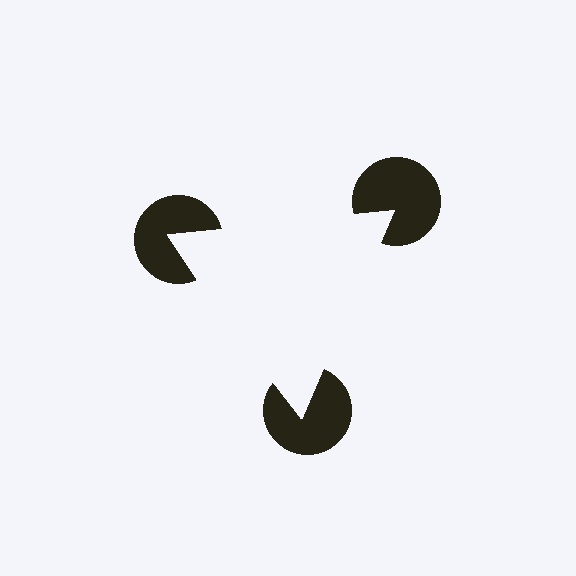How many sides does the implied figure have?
3 sides.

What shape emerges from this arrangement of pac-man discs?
An illusory triangle — its edges are inferred from the aligned wedge cuts in the pac-man discs, not physically drawn.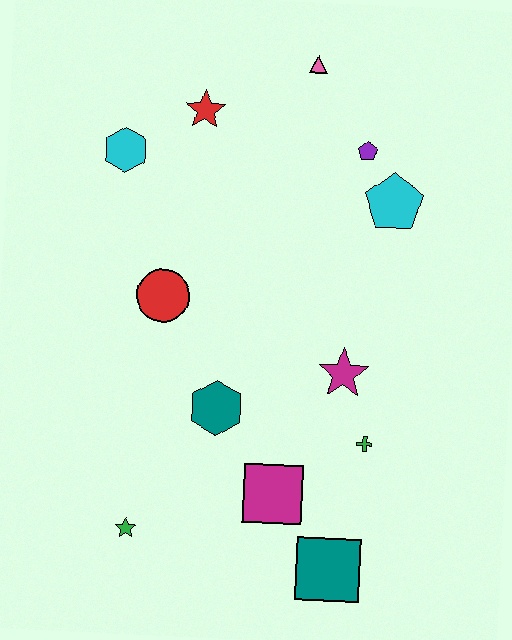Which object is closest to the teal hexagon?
The magenta square is closest to the teal hexagon.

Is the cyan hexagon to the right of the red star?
No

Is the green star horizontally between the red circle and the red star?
No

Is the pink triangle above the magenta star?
Yes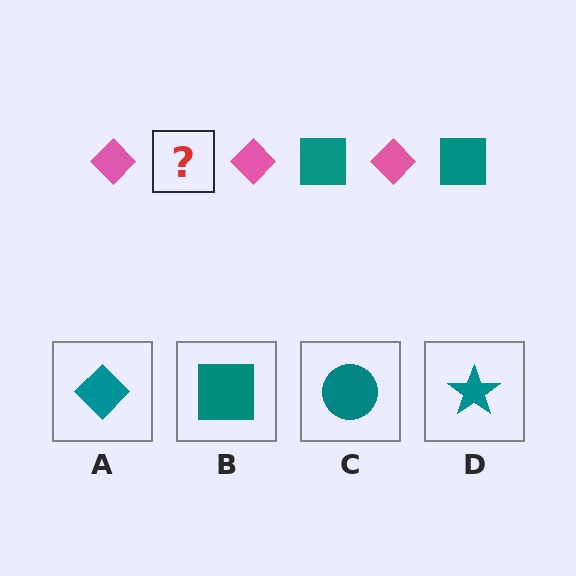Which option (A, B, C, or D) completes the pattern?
B.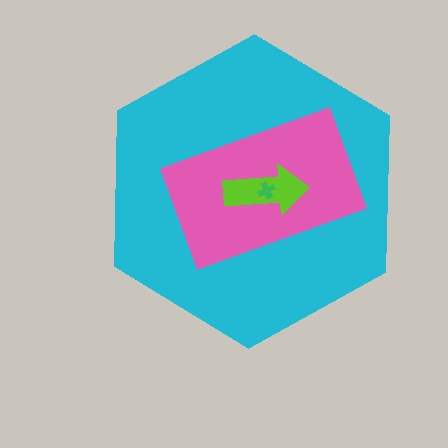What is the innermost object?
The green cross.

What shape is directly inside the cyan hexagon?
The pink rectangle.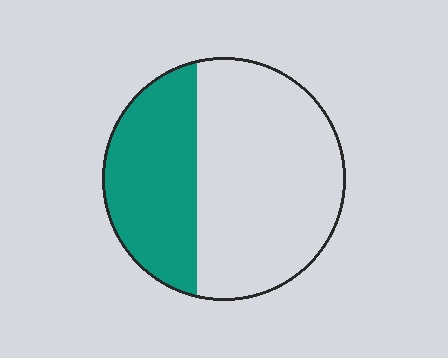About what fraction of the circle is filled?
About three eighths (3/8).